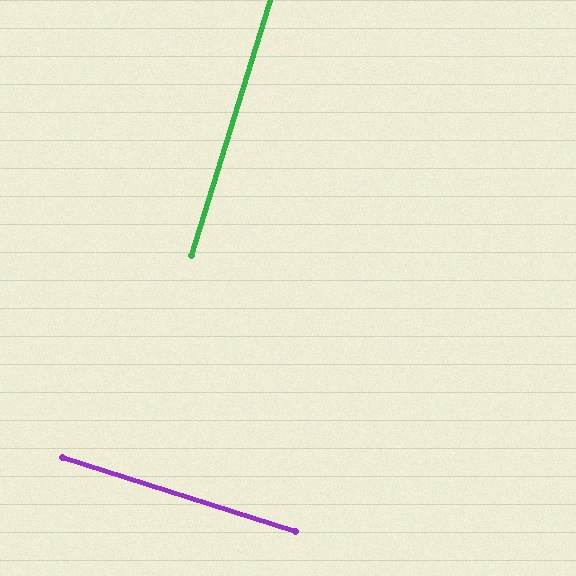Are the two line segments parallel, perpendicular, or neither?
Perpendicular — they meet at approximately 90°.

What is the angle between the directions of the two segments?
Approximately 90 degrees.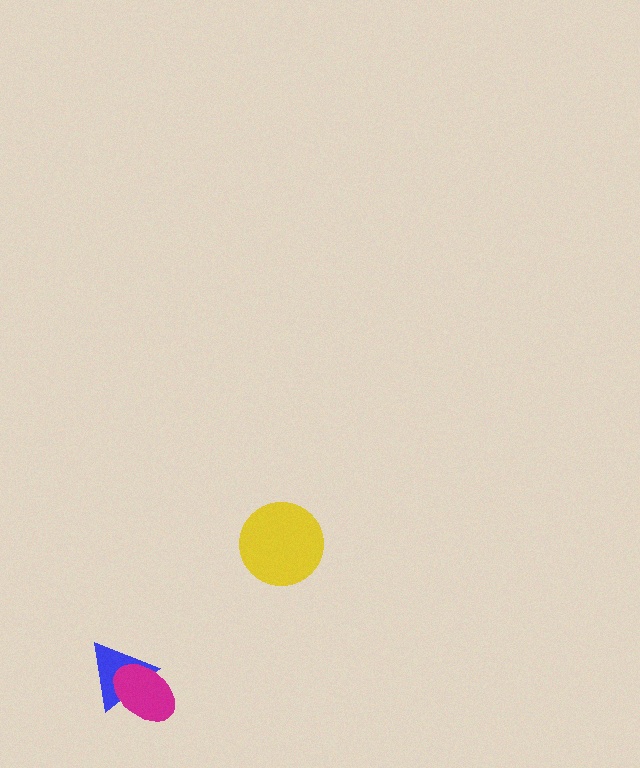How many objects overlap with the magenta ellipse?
1 object overlaps with the magenta ellipse.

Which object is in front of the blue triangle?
The magenta ellipse is in front of the blue triangle.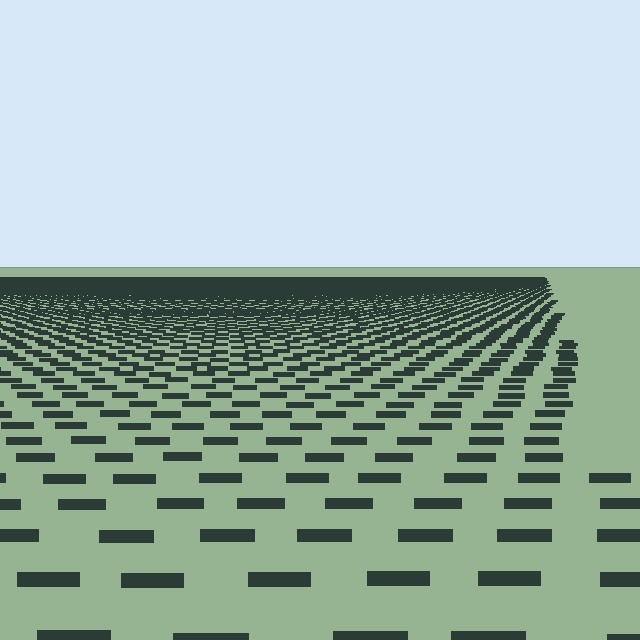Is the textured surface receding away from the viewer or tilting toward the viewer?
The surface is receding away from the viewer. Texture elements get smaller and denser toward the top.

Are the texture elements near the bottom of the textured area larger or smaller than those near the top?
Larger. Near the bottom, elements are closer to the viewer and appear at a bigger on-screen size.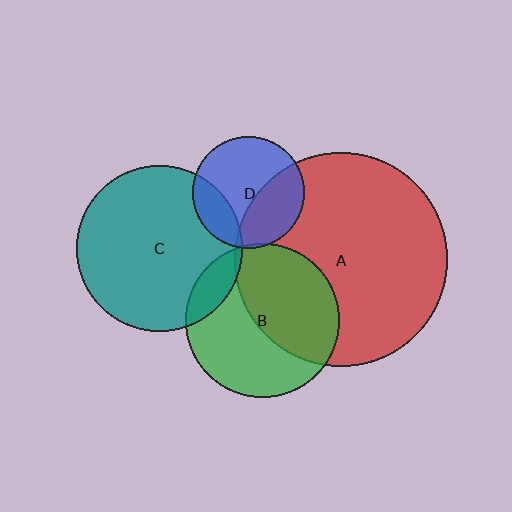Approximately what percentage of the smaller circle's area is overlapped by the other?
Approximately 50%.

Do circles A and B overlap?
Yes.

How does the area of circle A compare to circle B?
Approximately 1.9 times.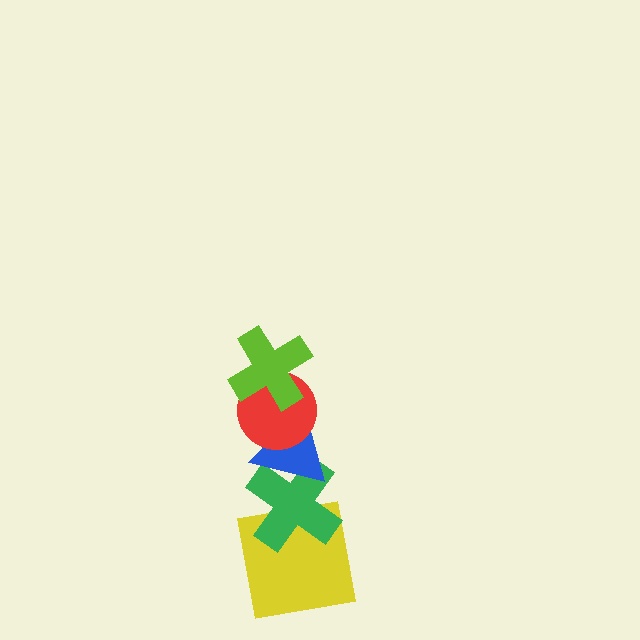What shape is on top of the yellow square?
The green cross is on top of the yellow square.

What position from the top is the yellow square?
The yellow square is 5th from the top.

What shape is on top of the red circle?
The lime cross is on top of the red circle.